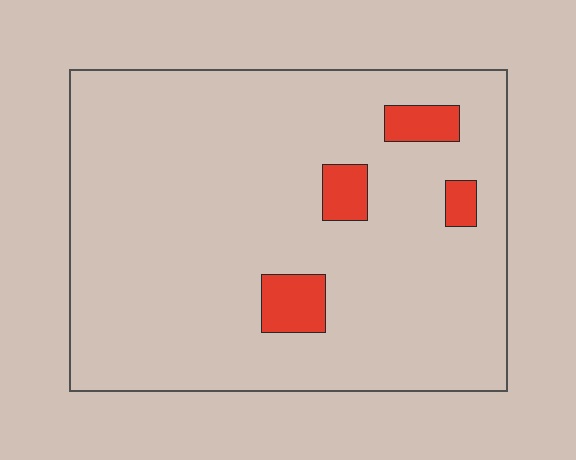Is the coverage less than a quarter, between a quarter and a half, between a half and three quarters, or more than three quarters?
Less than a quarter.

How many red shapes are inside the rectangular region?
4.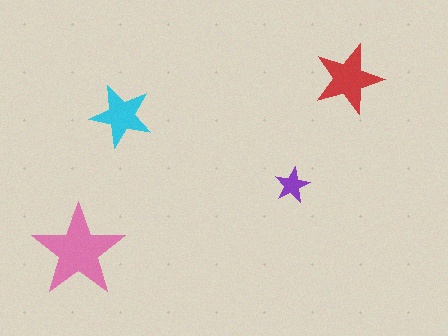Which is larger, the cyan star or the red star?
The red one.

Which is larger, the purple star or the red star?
The red one.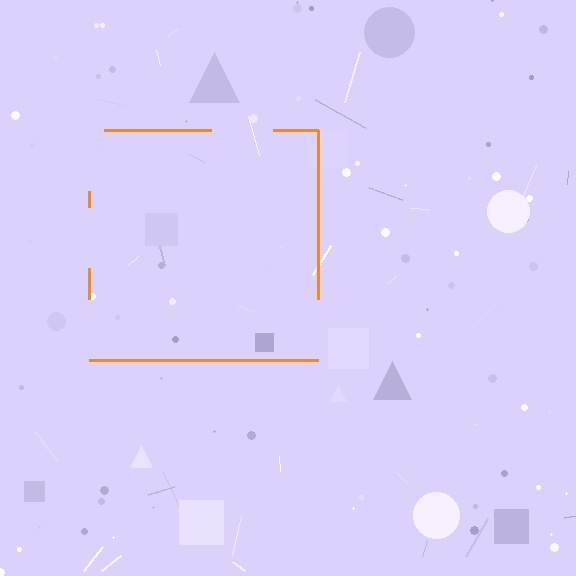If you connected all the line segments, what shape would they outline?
They would outline a square.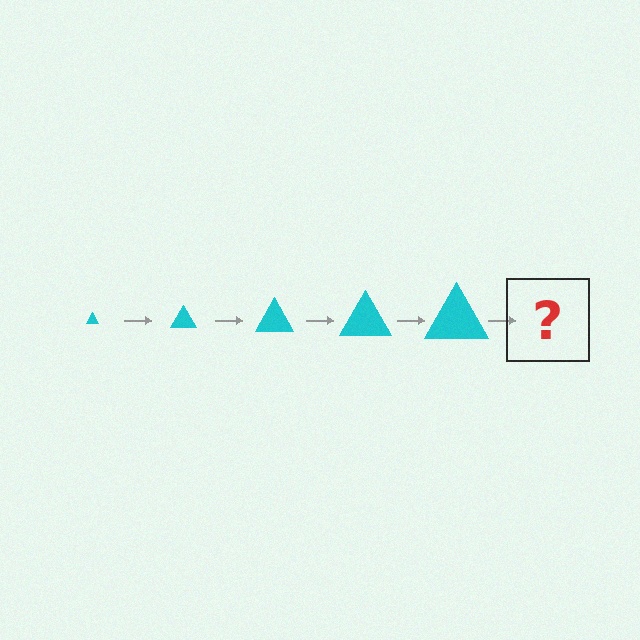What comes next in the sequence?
The next element should be a cyan triangle, larger than the previous one.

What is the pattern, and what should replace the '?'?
The pattern is that the triangle gets progressively larger each step. The '?' should be a cyan triangle, larger than the previous one.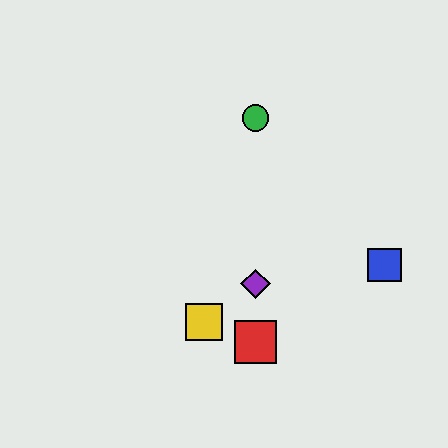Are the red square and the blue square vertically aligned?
No, the red square is at x≈256 and the blue square is at x≈384.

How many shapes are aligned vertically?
3 shapes (the red square, the green circle, the purple diamond) are aligned vertically.